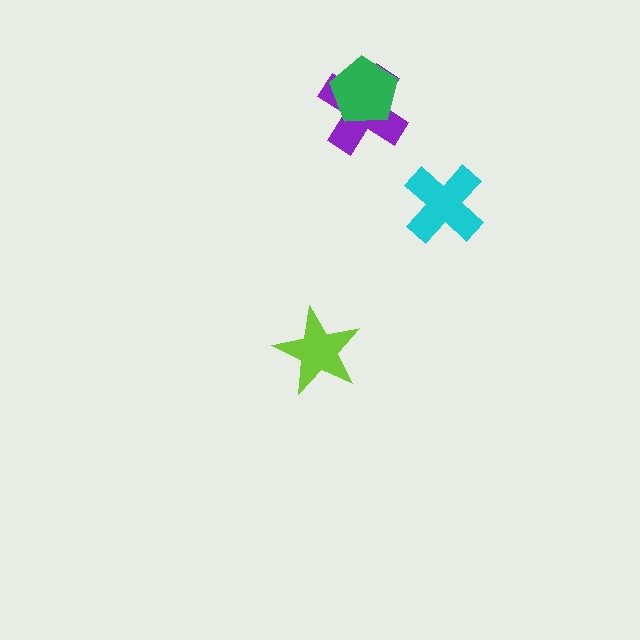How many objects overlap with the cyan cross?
0 objects overlap with the cyan cross.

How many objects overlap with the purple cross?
1 object overlaps with the purple cross.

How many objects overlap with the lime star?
0 objects overlap with the lime star.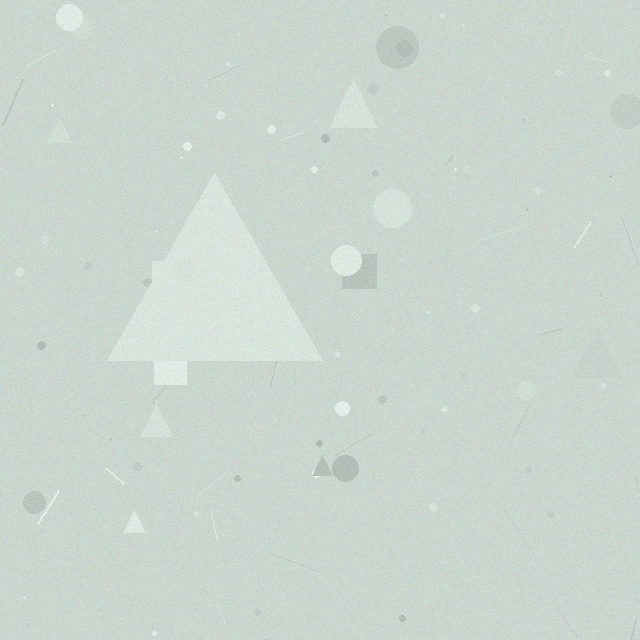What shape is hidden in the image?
A triangle is hidden in the image.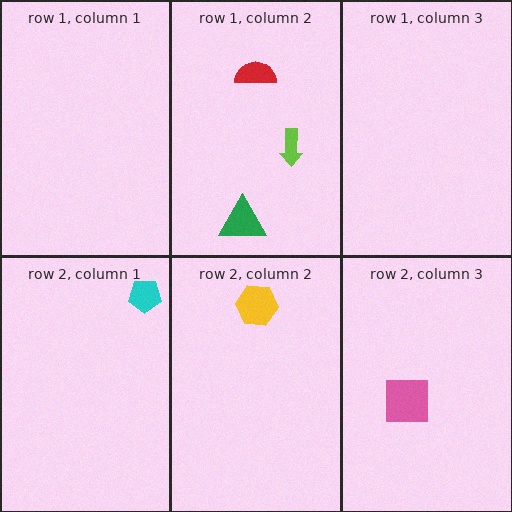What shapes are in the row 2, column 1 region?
The cyan pentagon.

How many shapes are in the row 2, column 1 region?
1.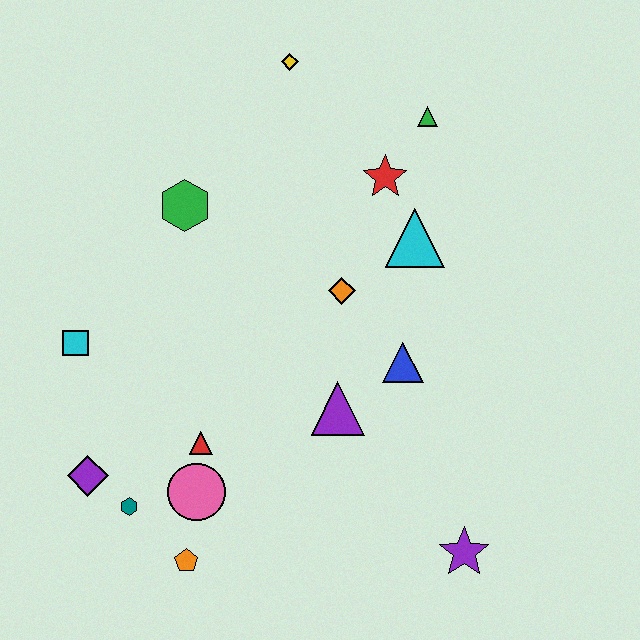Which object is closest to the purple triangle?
The blue triangle is closest to the purple triangle.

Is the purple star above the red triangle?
No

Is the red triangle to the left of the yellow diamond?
Yes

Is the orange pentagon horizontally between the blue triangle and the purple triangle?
No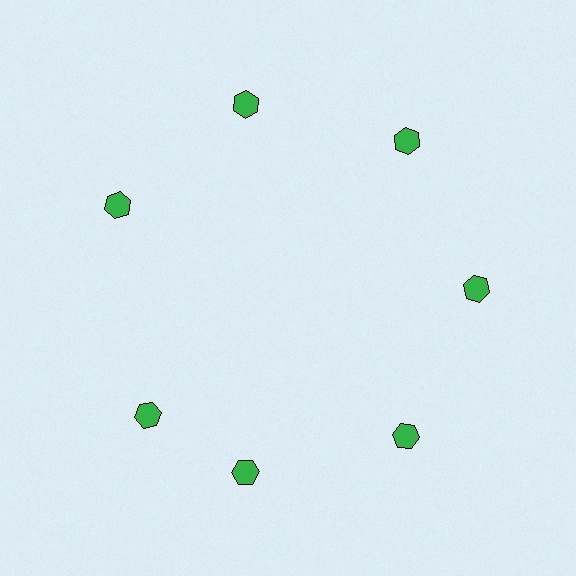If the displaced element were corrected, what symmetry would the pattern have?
It would have 7-fold rotational symmetry — the pattern would map onto itself every 51 degrees.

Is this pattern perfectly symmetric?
No. The 7 green hexagons are arranged in a ring, but one element near the 8 o'clock position is rotated out of alignment along the ring, breaking the 7-fold rotational symmetry.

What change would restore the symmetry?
The symmetry would be restored by rotating it back into even spacing with its neighbors so that all 7 hexagons sit at equal angles and equal distance from the center.